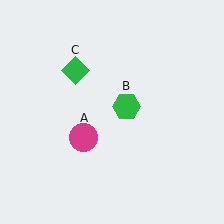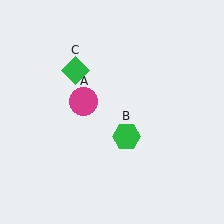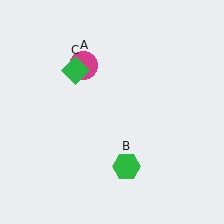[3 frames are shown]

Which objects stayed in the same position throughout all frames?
Green diamond (object C) remained stationary.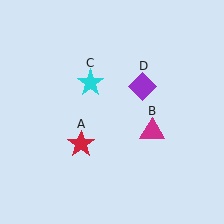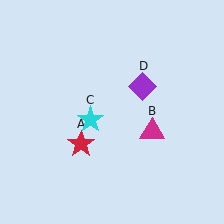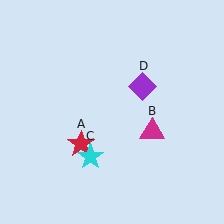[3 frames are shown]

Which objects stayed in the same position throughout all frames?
Red star (object A) and magenta triangle (object B) and purple diamond (object D) remained stationary.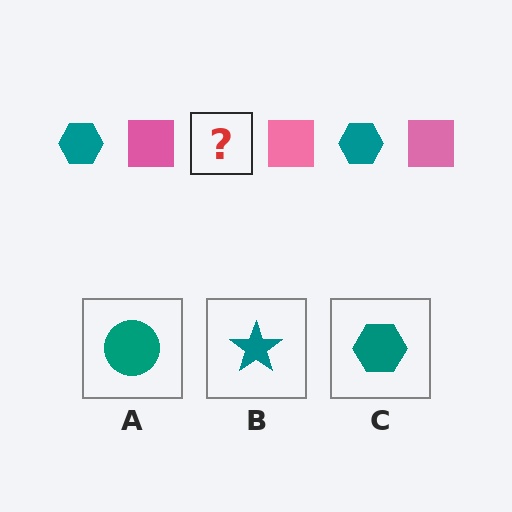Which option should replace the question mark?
Option C.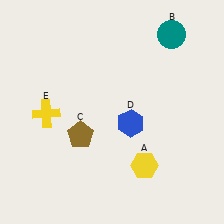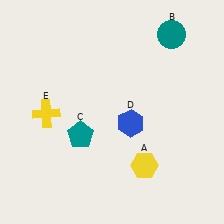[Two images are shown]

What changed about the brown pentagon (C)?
In Image 1, C is brown. In Image 2, it changed to teal.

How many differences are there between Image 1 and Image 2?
There is 1 difference between the two images.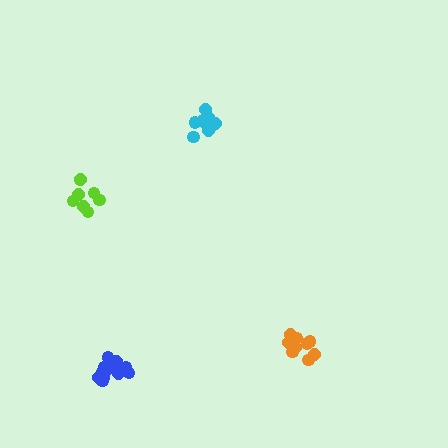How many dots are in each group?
Group 1: 8 dots, Group 2: 11 dots, Group 3: 13 dots, Group 4: 13 dots (45 total).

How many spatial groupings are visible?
There are 4 spatial groupings.